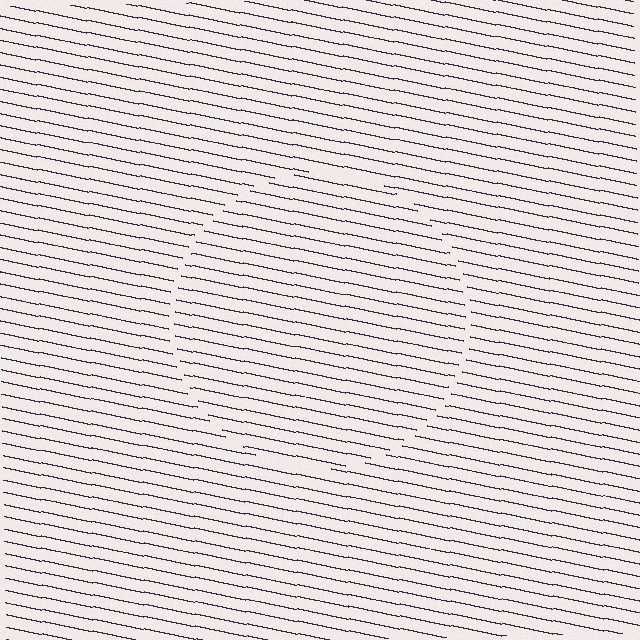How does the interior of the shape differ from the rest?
The interior of the shape contains the same grating, shifted by half a period — the contour is defined by the phase discontinuity where line-ends from the inner and outer gratings abut.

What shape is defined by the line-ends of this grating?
An illusory circle. The interior of the shape contains the same grating, shifted by half a period — the contour is defined by the phase discontinuity where line-ends from the inner and outer gratings abut.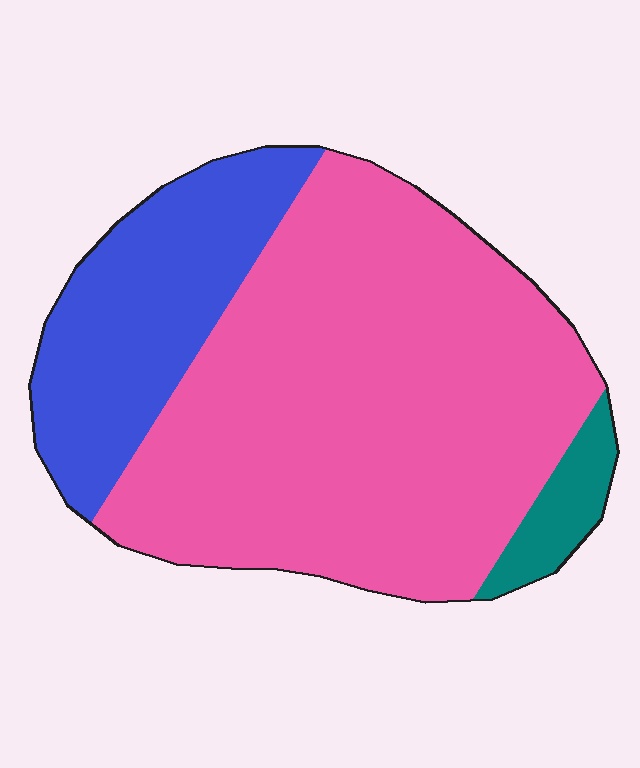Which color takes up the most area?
Pink, at roughly 70%.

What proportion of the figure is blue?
Blue covers roughly 25% of the figure.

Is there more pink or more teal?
Pink.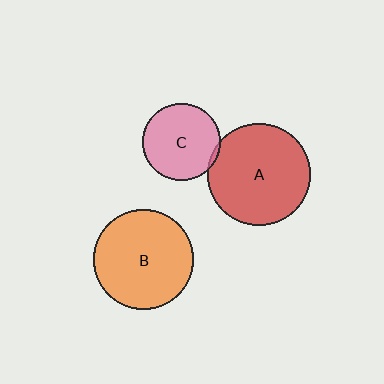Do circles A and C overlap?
Yes.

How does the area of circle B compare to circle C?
Approximately 1.7 times.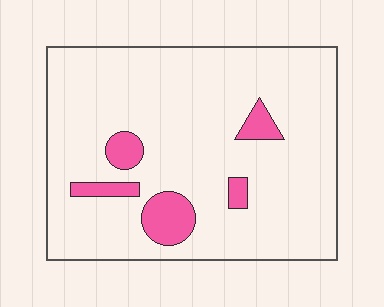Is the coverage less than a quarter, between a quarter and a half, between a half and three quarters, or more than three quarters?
Less than a quarter.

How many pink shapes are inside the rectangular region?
5.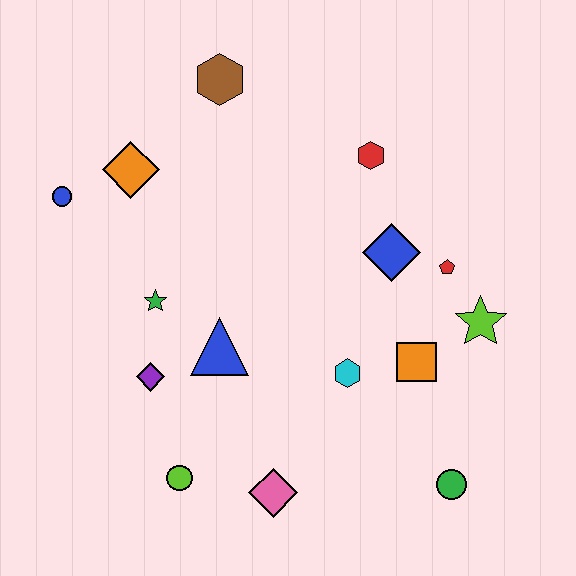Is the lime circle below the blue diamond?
Yes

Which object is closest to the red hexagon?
The blue diamond is closest to the red hexagon.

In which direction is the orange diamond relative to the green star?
The orange diamond is above the green star.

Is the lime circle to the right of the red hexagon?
No